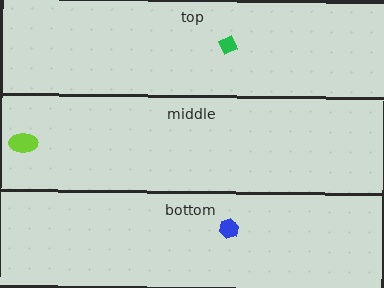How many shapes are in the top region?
1.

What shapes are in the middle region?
The lime ellipse.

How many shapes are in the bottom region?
1.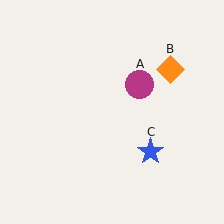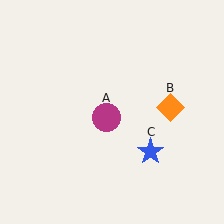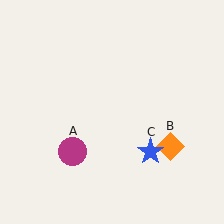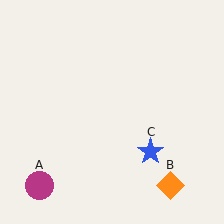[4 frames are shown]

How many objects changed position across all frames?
2 objects changed position: magenta circle (object A), orange diamond (object B).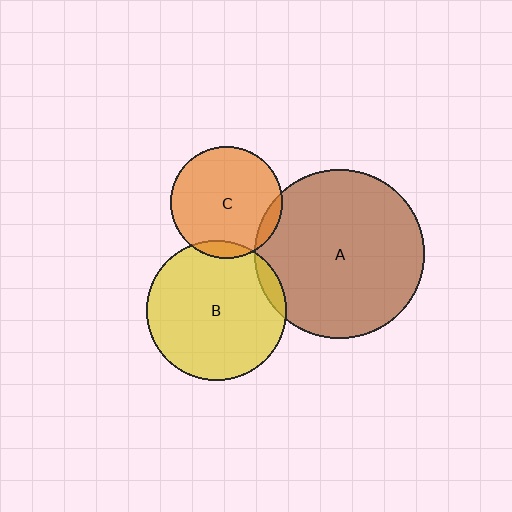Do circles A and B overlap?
Yes.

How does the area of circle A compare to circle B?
Approximately 1.5 times.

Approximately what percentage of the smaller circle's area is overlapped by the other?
Approximately 5%.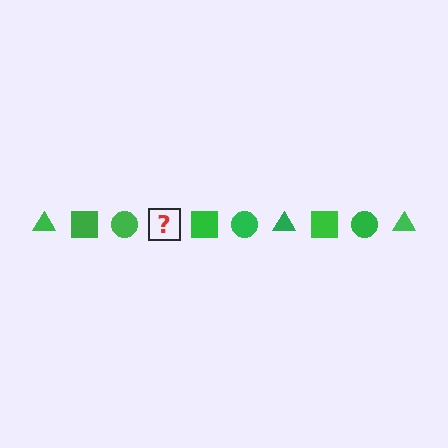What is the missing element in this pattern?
The missing element is a green triangle.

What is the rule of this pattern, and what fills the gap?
The rule is that the pattern cycles through triangle, square, circle shapes in green. The gap should be filled with a green triangle.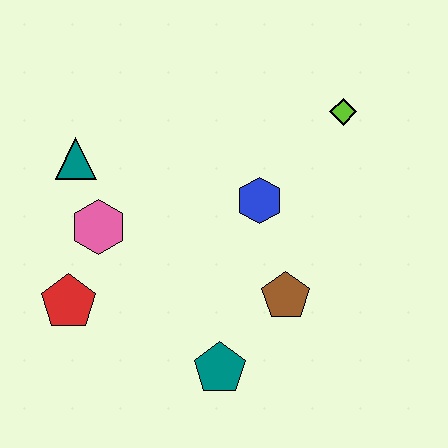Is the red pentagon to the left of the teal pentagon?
Yes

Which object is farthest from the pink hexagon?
The lime diamond is farthest from the pink hexagon.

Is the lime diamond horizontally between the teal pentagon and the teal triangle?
No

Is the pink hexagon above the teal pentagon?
Yes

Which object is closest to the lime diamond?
The blue hexagon is closest to the lime diamond.